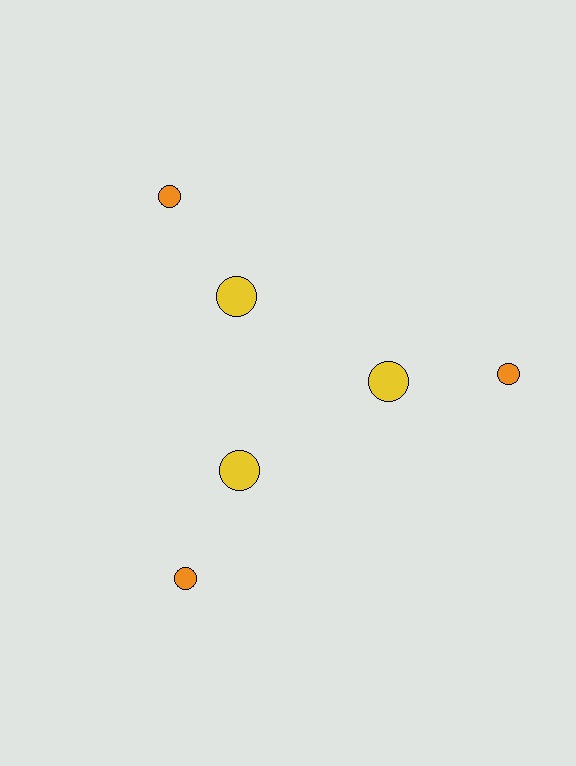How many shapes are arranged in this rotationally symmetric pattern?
There are 6 shapes, arranged in 3 groups of 2.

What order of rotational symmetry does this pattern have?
This pattern has 3-fold rotational symmetry.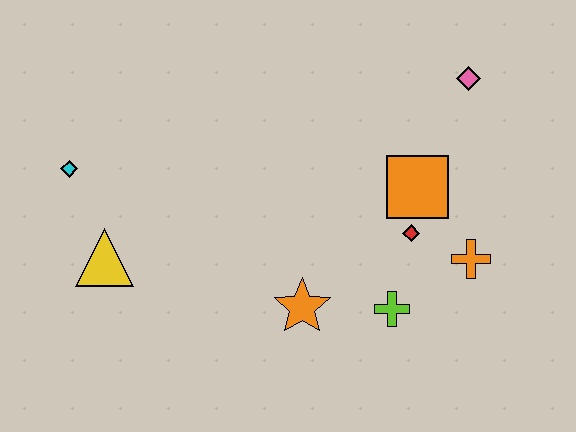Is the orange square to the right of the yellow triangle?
Yes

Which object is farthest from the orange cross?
The cyan diamond is farthest from the orange cross.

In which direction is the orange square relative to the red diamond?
The orange square is above the red diamond.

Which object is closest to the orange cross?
The red diamond is closest to the orange cross.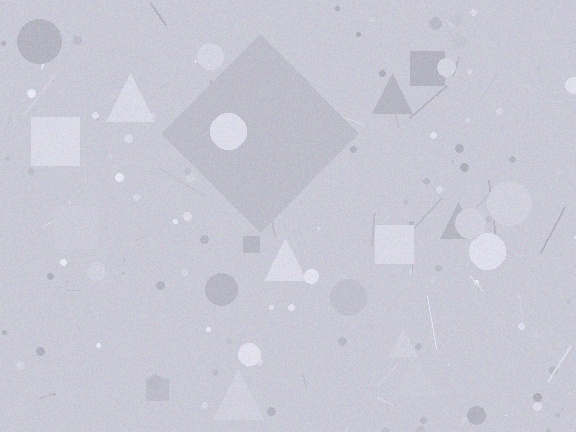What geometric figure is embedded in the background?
A diamond is embedded in the background.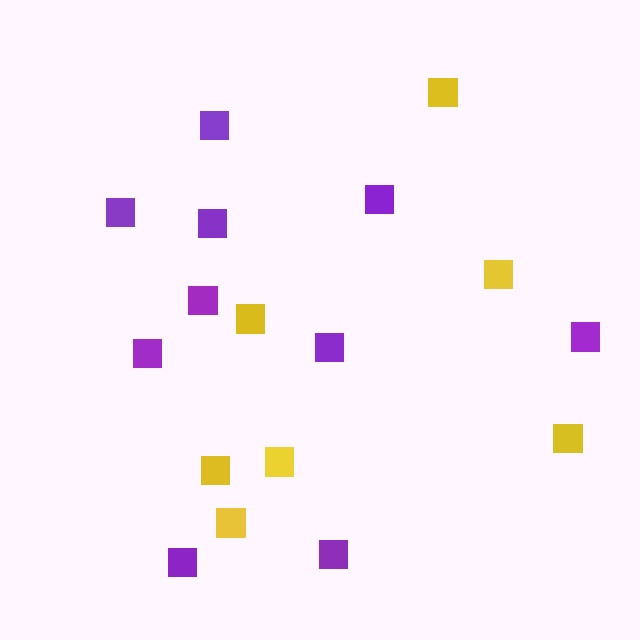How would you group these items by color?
There are 2 groups: one group of purple squares (10) and one group of yellow squares (7).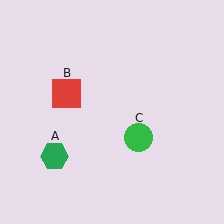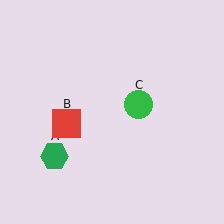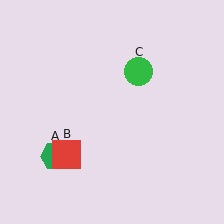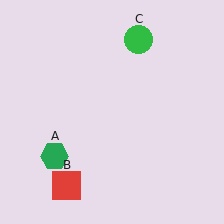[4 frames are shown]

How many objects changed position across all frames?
2 objects changed position: red square (object B), green circle (object C).